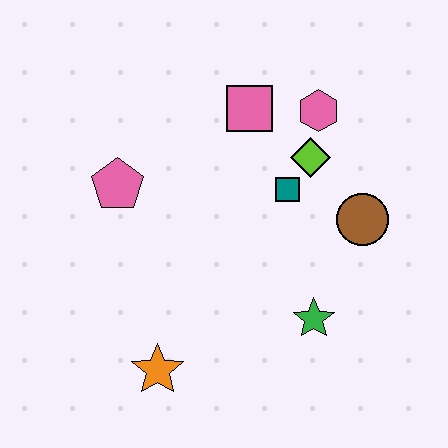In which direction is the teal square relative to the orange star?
The teal square is above the orange star.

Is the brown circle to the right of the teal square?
Yes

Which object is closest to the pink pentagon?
The pink square is closest to the pink pentagon.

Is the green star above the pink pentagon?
No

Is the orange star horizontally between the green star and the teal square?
No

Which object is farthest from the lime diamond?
The orange star is farthest from the lime diamond.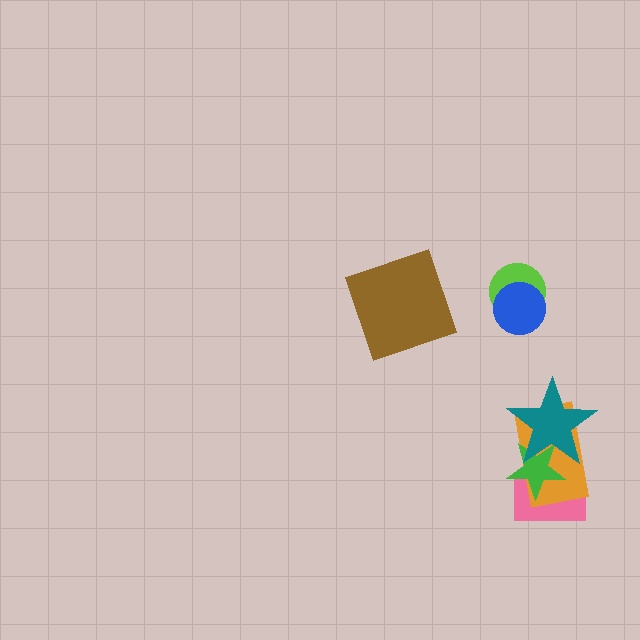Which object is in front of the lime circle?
The blue circle is in front of the lime circle.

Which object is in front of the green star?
The teal star is in front of the green star.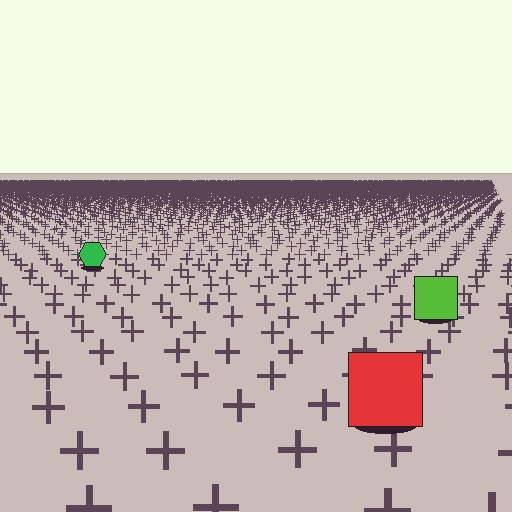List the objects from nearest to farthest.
From nearest to farthest: the red square, the lime square, the green hexagon.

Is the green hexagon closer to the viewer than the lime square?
No. The lime square is closer — you can tell from the texture gradient: the ground texture is coarser near it.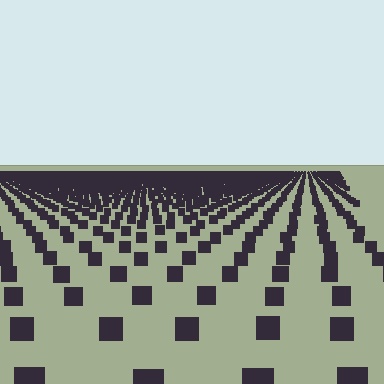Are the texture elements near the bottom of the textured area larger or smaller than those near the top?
Larger. Near the bottom, elements are closer to the viewer and appear at a bigger on-screen size.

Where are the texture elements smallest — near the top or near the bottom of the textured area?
Near the top.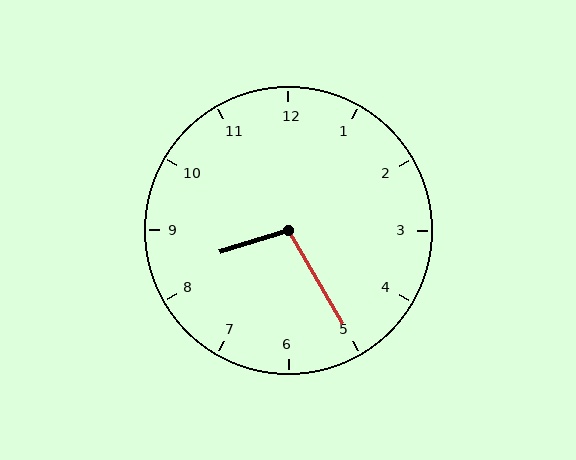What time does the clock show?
8:25.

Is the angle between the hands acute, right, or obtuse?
It is obtuse.